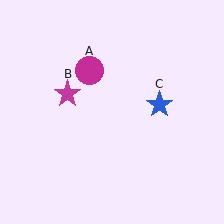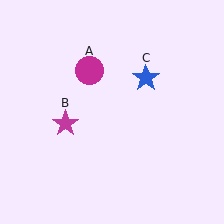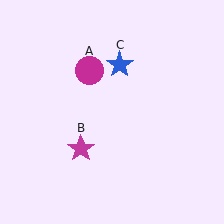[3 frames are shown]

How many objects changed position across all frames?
2 objects changed position: magenta star (object B), blue star (object C).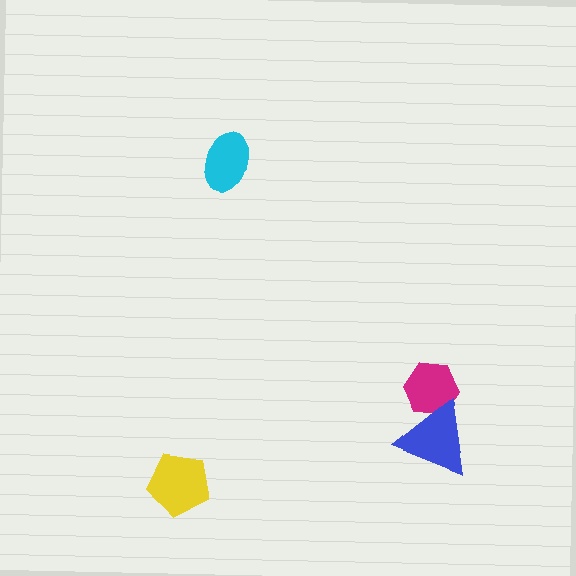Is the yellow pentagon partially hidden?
No, no other shape covers it.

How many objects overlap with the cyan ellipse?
0 objects overlap with the cyan ellipse.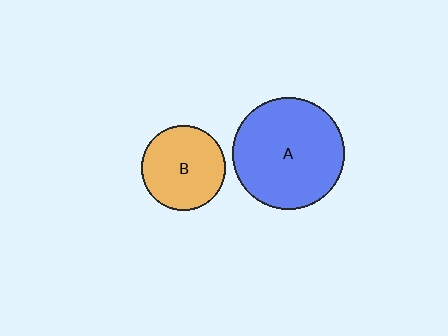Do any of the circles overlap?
No, none of the circles overlap.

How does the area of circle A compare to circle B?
Approximately 1.7 times.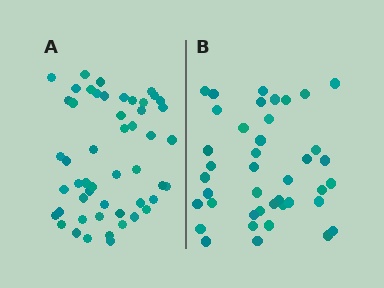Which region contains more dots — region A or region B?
Region A (the left region) has more dots.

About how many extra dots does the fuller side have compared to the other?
Region A has roughly 10 or so more dots than region B.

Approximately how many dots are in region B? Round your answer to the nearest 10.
About 40 dots. (The exact count is 41, which rounds to 40.)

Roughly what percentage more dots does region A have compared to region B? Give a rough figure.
About 25% more.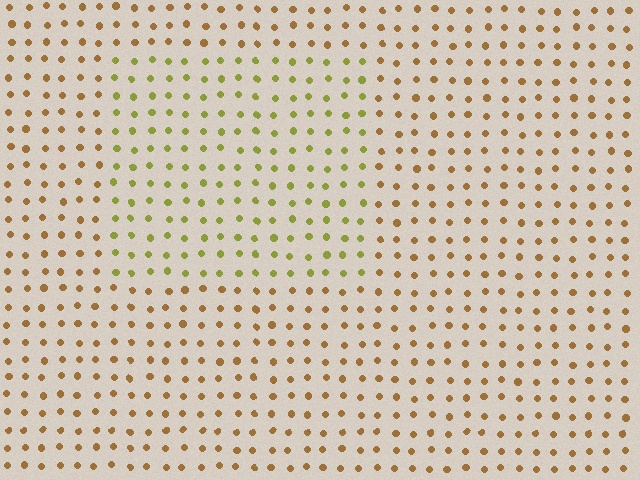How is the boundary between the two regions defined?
The boundary is defined purely by a slight shift in hue (about 38 degrees). Spacing, size, and orientation are identical on both sides.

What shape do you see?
I see a rectangle.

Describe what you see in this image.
The image is filled with small brown elements in a uniform arrangement. A rectangle-shaped region is visible where the elements are tinted to a slightly different hue, forming a subtle color boundary.